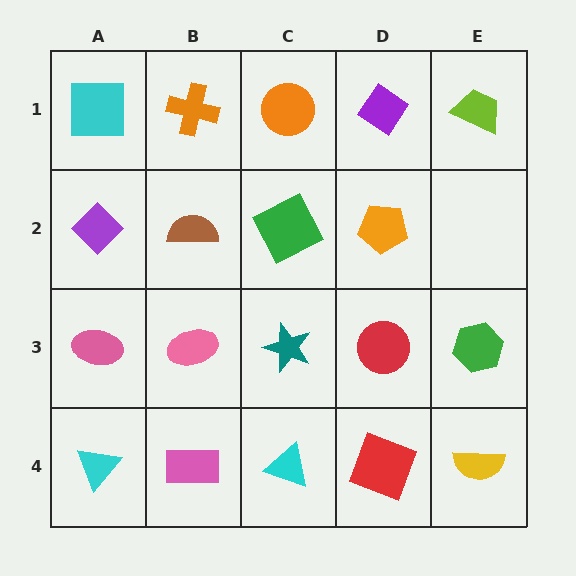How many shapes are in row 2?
4 shapes.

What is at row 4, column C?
A cyan triangle.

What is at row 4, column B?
A pink rectangle.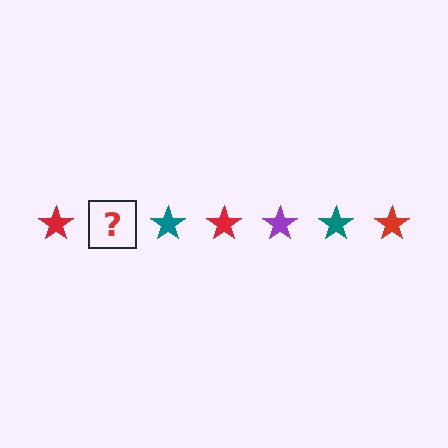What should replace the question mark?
The question mark should be replaced with a purple star.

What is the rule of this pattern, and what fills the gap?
The rule is that the pattern cycles through red, purple, teal stars. The gap should be filled with a purple star.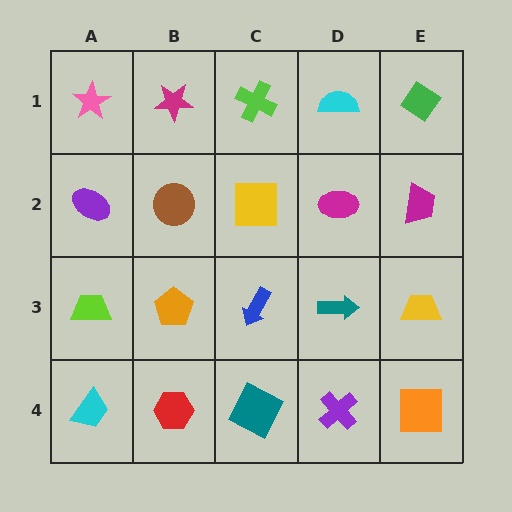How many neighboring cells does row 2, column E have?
3.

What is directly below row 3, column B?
A red hexagon.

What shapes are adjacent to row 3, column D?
A magenta ellipse (row 2, column D), a purple cross (row 4, column D), a blue arrow (row 3, column C), a yellow trapezoid (row 3, column E).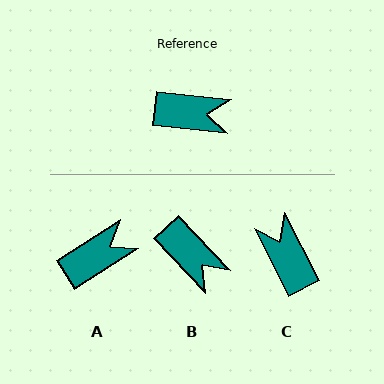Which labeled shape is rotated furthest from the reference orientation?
C, about 124 degrees away.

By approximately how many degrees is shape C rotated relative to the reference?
Approximately 124 degrees counter-clockwise.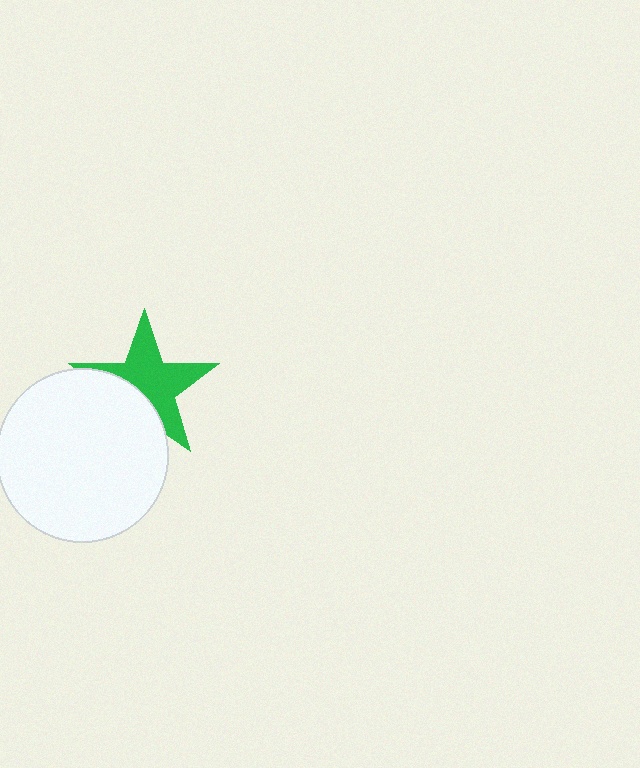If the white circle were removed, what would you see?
You would see the complete green star.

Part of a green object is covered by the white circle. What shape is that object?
It is a star.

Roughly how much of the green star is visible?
About half of it is visible (roughly 63%).